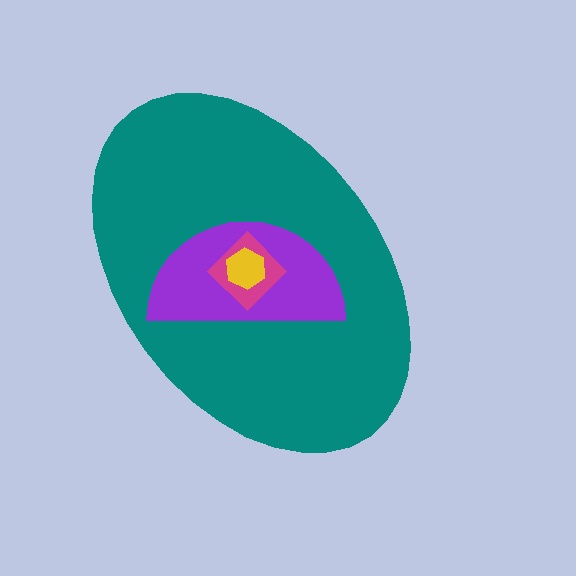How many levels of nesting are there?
4.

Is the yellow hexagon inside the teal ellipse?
Yes.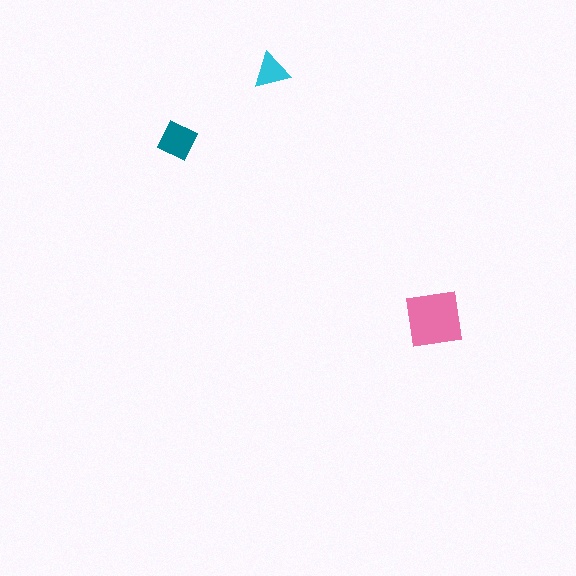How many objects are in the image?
There are 3 objects in the image.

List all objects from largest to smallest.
The pink square, the teal square, the cyan triangle.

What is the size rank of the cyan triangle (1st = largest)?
3rd.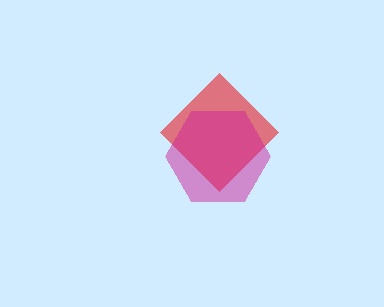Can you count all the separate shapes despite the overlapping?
Yes, there are 2 separate shapes.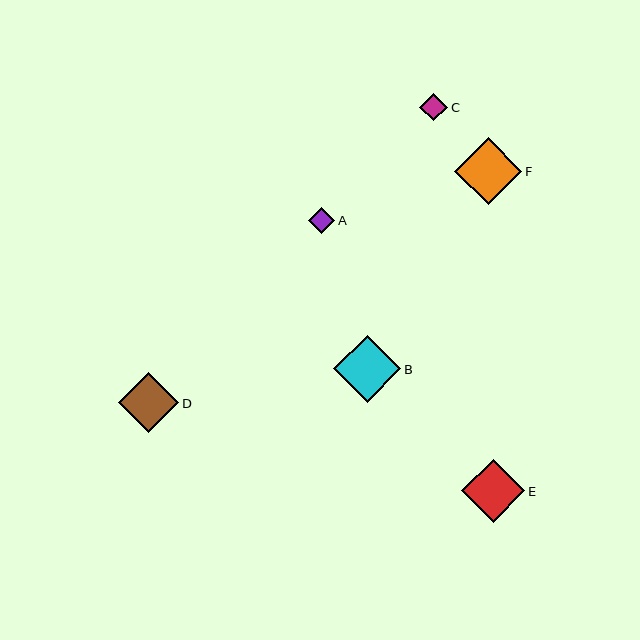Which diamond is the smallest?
Diamond A is the smallest with a size of approximately 26 pixels.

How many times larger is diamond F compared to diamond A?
Diamond F is approximately 2.6 times the size of diamond A.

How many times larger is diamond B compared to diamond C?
Diamond B is approximately 2.4 times the size of diamond C.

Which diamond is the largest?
Diamond B is the largest with a size of approximately 67 pixels.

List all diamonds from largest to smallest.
From largest to smallest: B, F, E, D, C, A.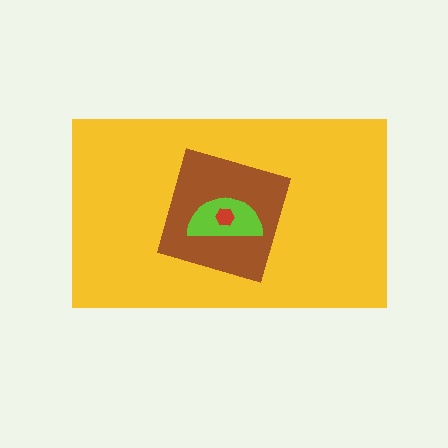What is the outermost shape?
The yellow rectangle.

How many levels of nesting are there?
4.